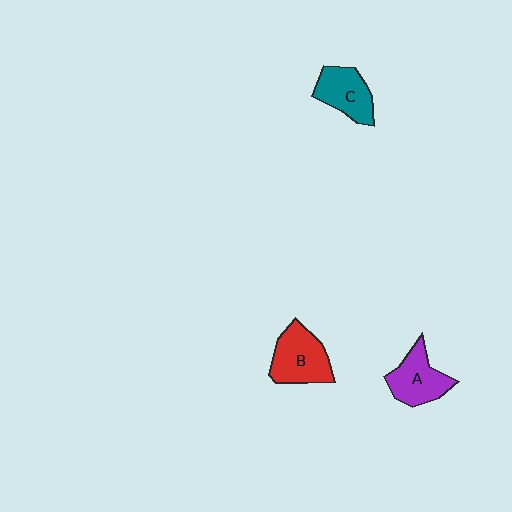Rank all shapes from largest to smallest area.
From largest to smallest: B (red), A (purple), C (teal).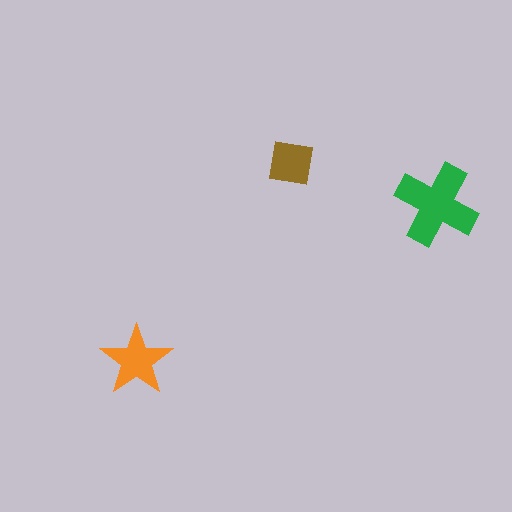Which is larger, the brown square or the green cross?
The green cross.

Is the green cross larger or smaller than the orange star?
Larger.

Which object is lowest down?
The orange star is bottommost.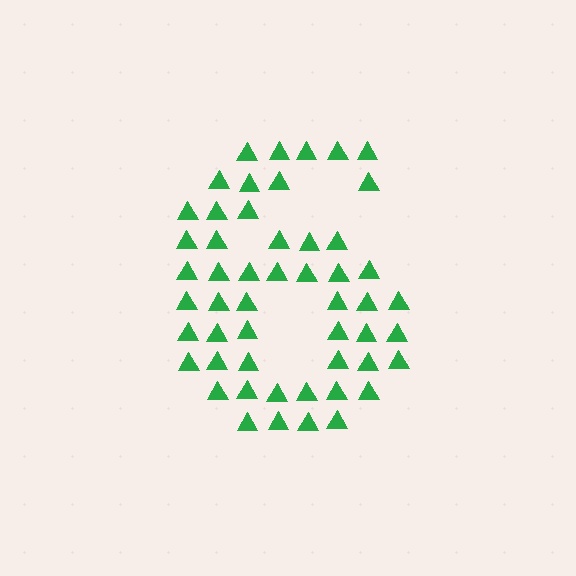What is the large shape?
The large shape is the digit 6.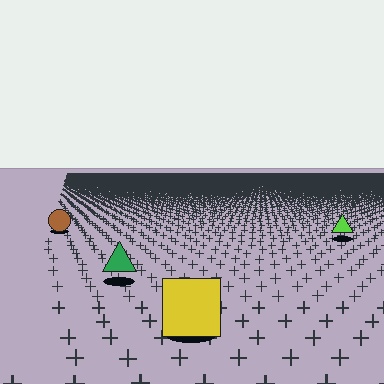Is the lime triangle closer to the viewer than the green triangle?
No. The green triangle is closer — you can tell from the texture gradient: the ground texture is coarser near it.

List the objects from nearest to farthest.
From nearest to farthest: the yellow square, the green triangle, the lime triangle, the brown circle.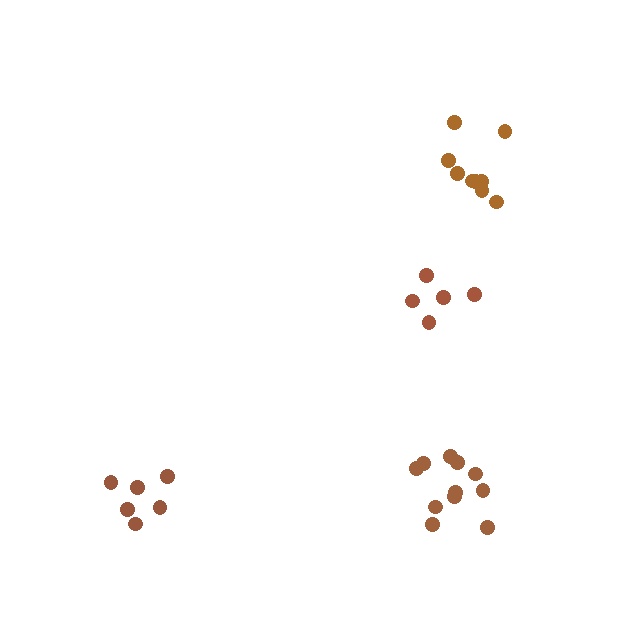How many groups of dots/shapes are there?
There are 4 groups.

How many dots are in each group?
Group 1: 9 dots, Group 2: 6 dots, Group 3: 11 dots, Group 4: 5 dots (31 total).